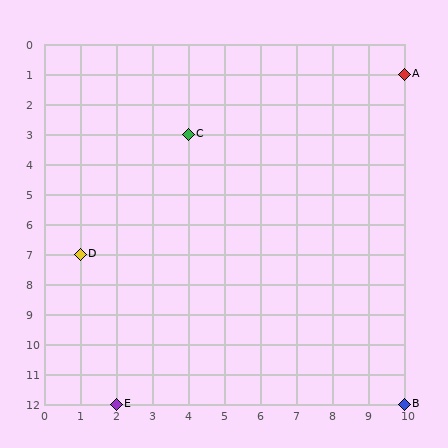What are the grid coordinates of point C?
Point C is at grid coordinates (4, 3).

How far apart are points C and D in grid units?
Points C and D are 3 columns and 4 rows apart (about 5.0 grid units diagonally).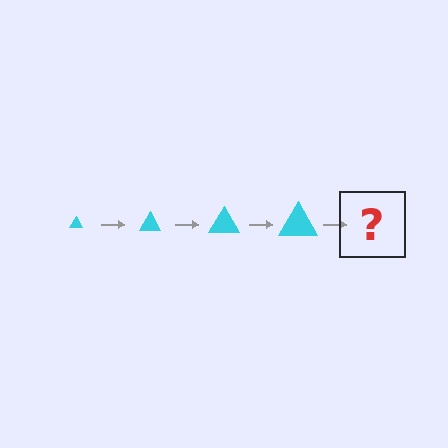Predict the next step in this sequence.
The next step is a cyan triangle, larger than the previous one.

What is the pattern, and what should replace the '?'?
The pattern is that the triangle gets progressively larger each step. The '?' should be a cyan triangle, larger than the previous one.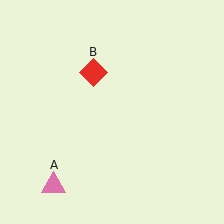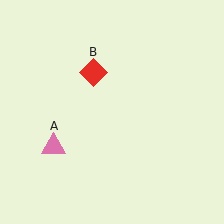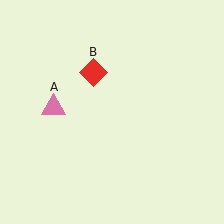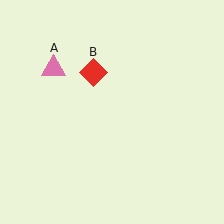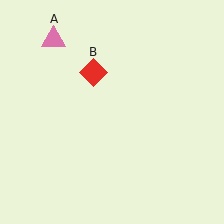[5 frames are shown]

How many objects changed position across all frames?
1 object changed position: pink triangle (object A).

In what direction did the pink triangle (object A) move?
The pink triangle (object A) moved up.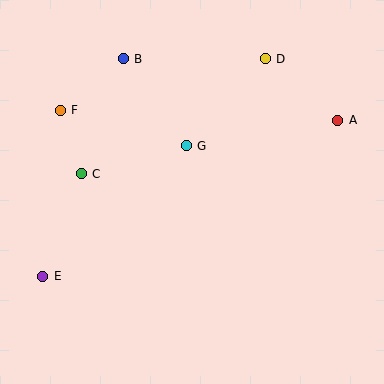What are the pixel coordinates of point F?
Point F is at (60, 110).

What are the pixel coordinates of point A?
Point A is at (338, 120).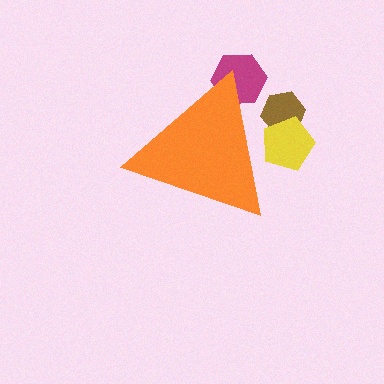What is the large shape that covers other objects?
An orange triangle.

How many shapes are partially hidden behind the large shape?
3 shapes are partially hidden.